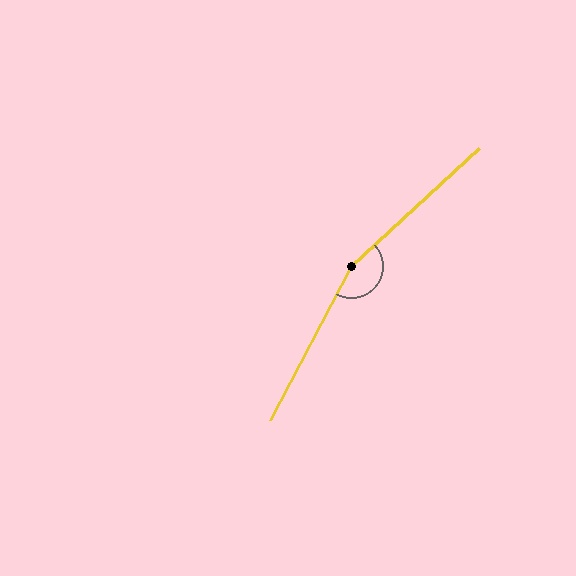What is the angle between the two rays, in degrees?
Approximately 160 degrees.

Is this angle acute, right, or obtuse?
It is obtuse.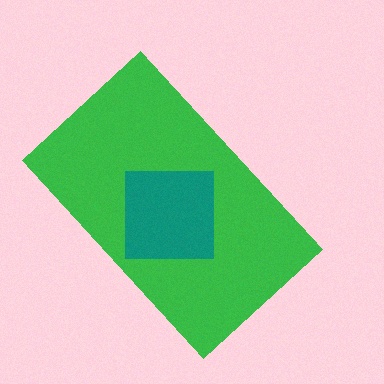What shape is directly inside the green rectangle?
The teal square.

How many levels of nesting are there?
2.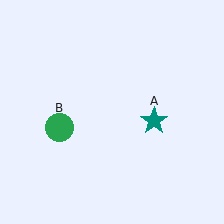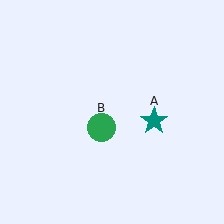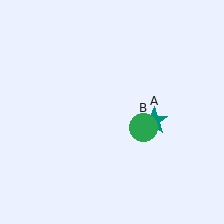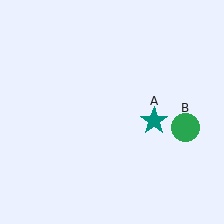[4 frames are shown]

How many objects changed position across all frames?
1 object changed position: green circle (object B).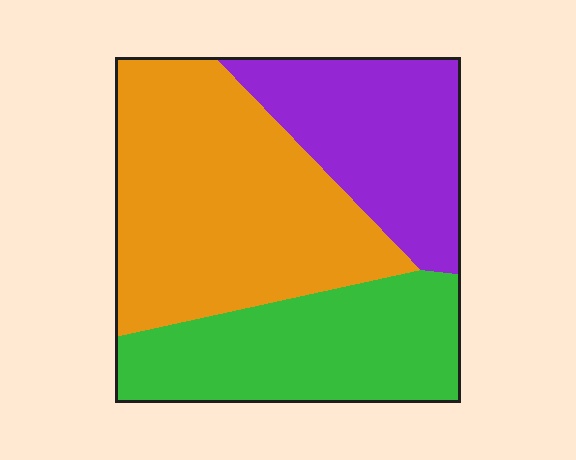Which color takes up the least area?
Purple, at roughly 25%.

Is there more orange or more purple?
Orange.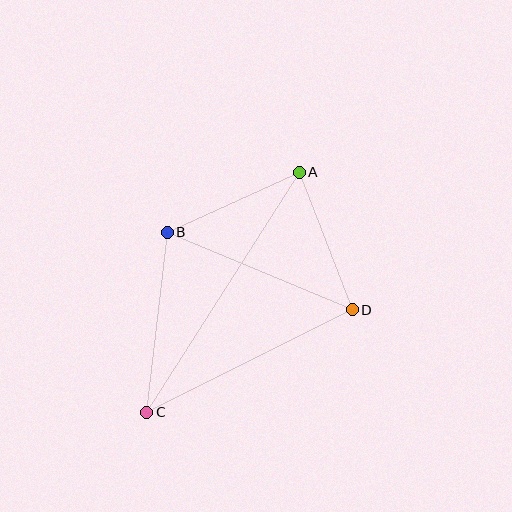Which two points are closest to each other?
Points A and B are closest to each other.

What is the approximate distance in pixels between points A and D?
The distance between A and D is approximately 147 pixels.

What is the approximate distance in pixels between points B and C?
The distance between B and C is approximately 181 pixels.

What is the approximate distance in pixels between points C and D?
The distance between C and D is approximately 230 pixels.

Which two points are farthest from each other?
Points A and C are farthest from each other.